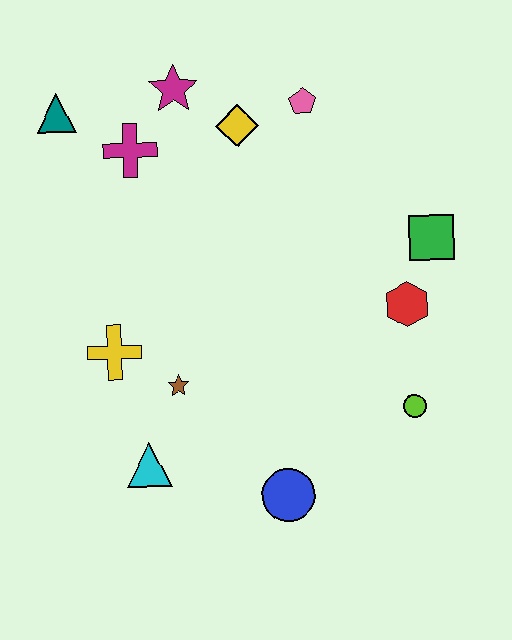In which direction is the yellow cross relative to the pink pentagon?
The yellow cross is below the pink pentagon.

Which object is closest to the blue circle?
The cyan triangle is closest to the blue circle.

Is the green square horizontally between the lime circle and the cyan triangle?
No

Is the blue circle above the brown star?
No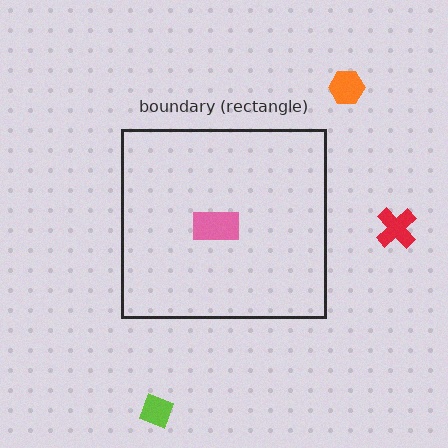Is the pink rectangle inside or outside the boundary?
Inside.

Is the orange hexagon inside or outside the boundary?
Outside.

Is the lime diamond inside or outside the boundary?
Outside.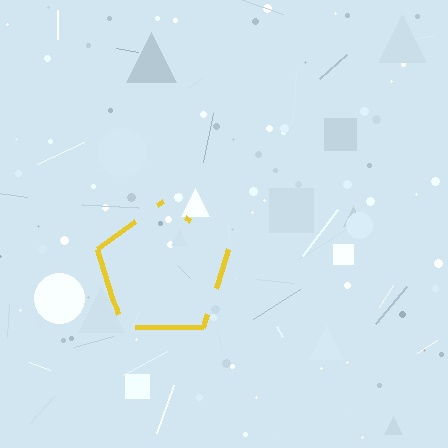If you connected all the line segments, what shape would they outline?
They would outline a pentagon.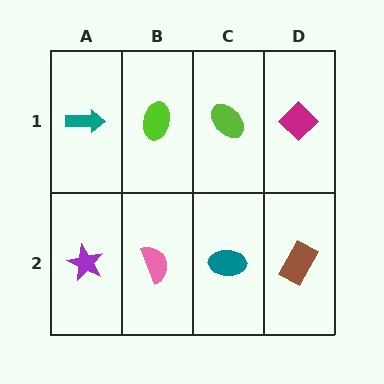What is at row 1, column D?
A magenta diamond.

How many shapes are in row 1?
4 shapes.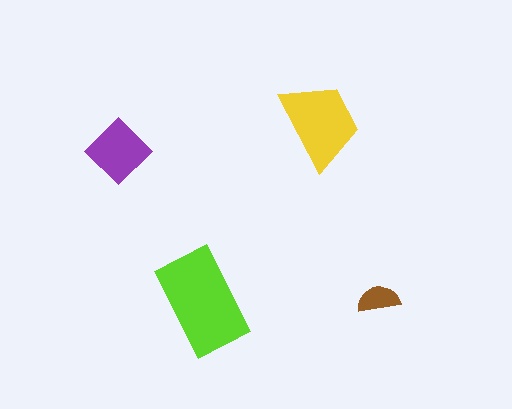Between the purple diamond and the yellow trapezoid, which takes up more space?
The yellow trapezoid.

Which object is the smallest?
The brown semicircle.